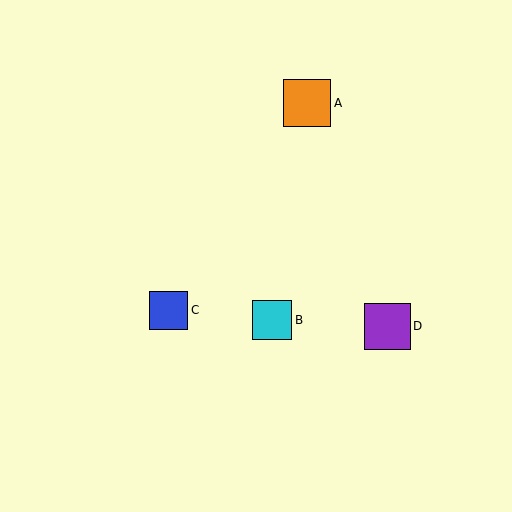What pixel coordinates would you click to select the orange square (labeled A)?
Click at (307, 103) to select the orange square A.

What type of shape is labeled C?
Shape C is a blue square.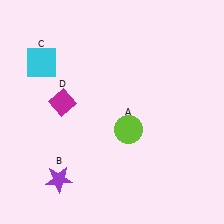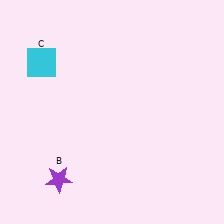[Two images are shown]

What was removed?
The magenta diamond (D), the lime circle (A) were removed in Image 2.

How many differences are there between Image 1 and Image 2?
There are 2 differences between the two images.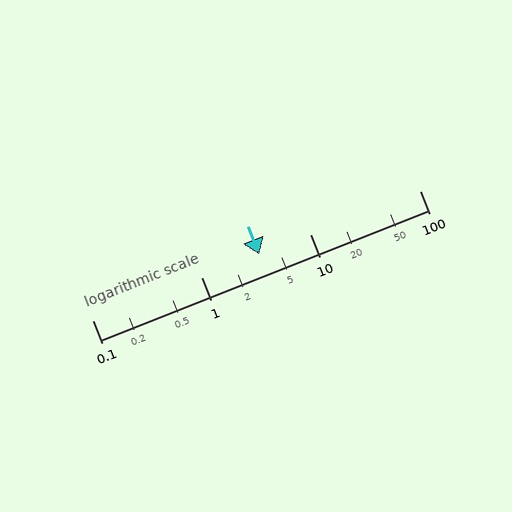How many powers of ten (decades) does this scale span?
The scale spans 3 decades, from 0.1 to 100.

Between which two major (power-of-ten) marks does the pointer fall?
The pointer is between 1 and 10.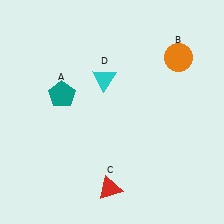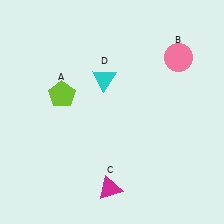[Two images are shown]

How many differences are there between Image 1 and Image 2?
There are 3 differences between the two images.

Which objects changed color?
A changed from teal to lime. B changed from orange to pink. C changed from red to magenta.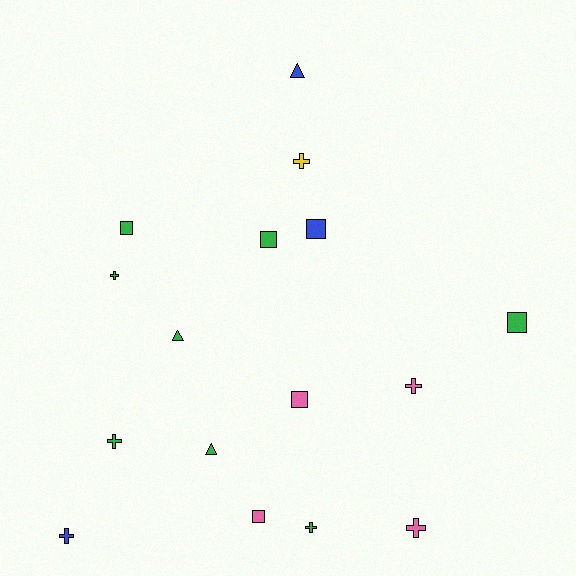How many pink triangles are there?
There are no pink triangles.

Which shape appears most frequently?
Cross, with 7 objects.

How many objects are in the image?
There are 16 objects.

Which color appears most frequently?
Green, with 8 objects.